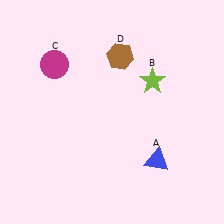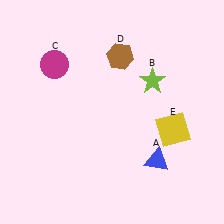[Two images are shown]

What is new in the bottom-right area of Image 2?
A yellow square (E) was added in the bottom-right area of Image 2.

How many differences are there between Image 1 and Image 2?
There is 1 difference between the two images.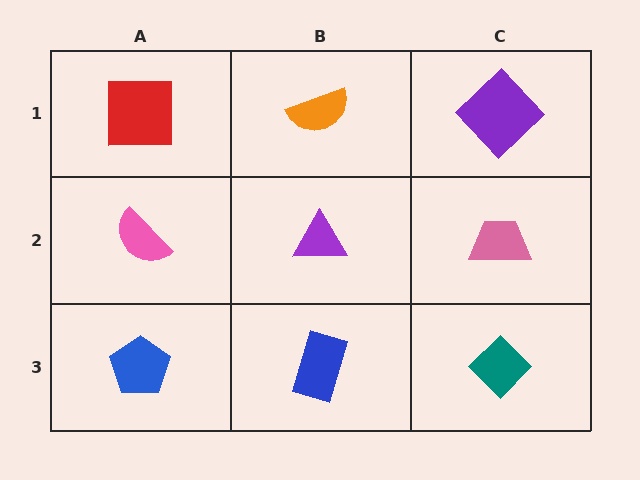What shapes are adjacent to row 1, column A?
A pink semicircle (row 2, column A), an orange semicircle (row 1, column B).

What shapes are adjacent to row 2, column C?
A purple diamond (row 1, column C), a teal diamond (row 3, column C), a purple triangle (row 2, column B).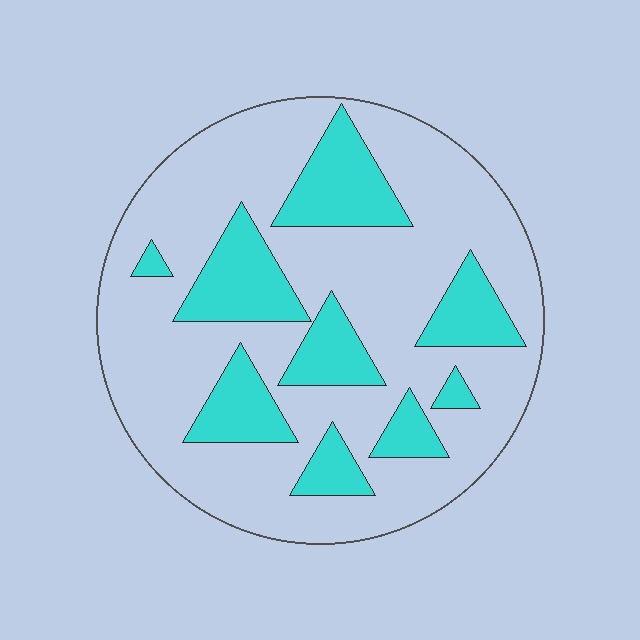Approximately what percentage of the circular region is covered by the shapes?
Approximately 25%.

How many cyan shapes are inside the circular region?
9.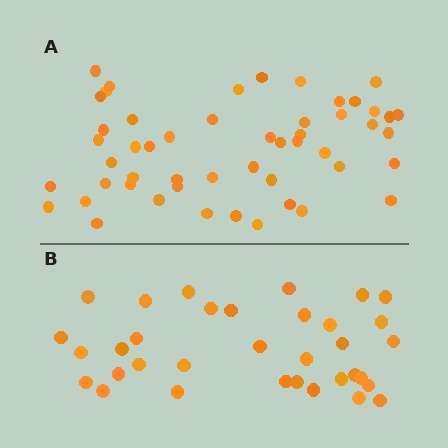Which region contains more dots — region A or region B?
Region A (the top region) has more dots.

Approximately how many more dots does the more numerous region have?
Region A has approximately 15 more dots than region B.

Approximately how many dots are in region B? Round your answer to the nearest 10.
About 30 dots. (The exact count is 34, which rounds to 30.)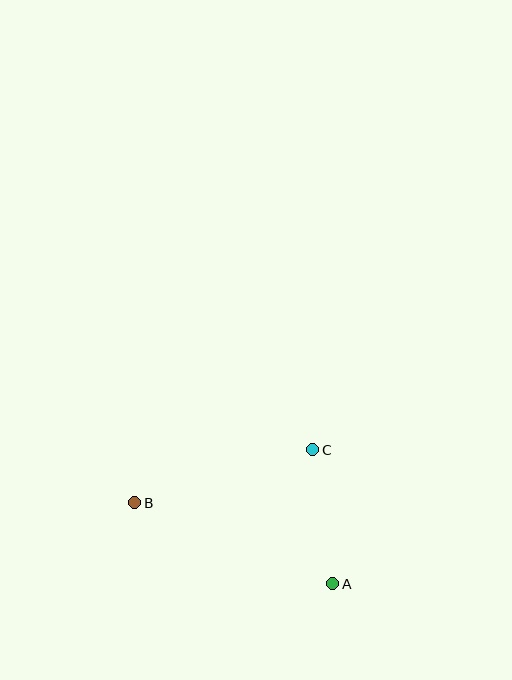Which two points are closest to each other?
Points A and C are closest to each other.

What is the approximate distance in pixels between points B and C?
The distance between B and C is approximately 186 pixels.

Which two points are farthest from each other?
Points A and B are farthest from each other.